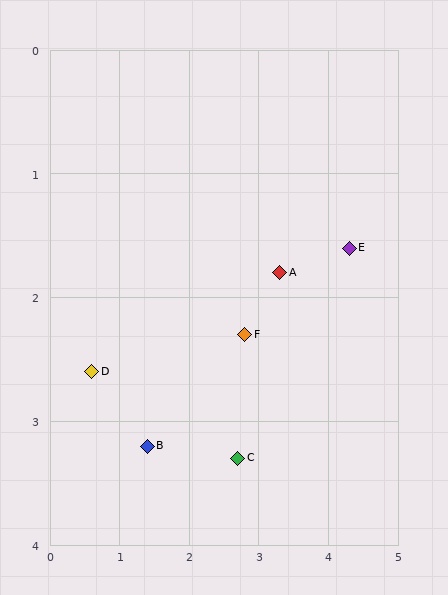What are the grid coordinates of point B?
Point B is at approximately (1.4, 3.2).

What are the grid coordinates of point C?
Point C is at approximately (2.7, 3.3).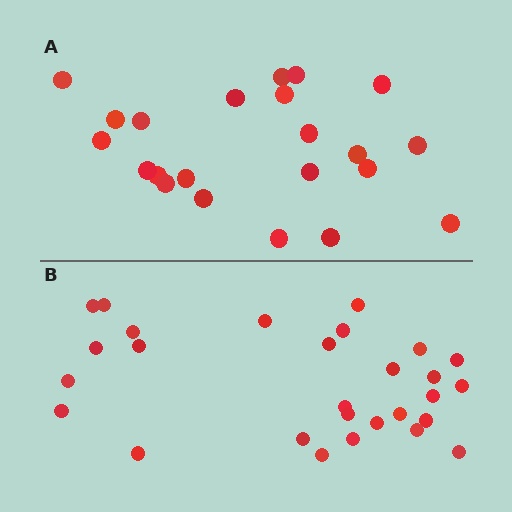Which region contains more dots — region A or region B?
Region B (the bottom region) has more dots.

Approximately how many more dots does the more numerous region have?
Region B has about 6 more dots than region A.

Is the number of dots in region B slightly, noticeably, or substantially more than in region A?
Region B has noticeably more, but not dramatically so. The ratio is roughly 1.3 to 1.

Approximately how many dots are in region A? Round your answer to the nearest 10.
About 20 dots. (The exact count is 22, which rounds to 20.)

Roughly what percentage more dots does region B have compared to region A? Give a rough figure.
About 25% more.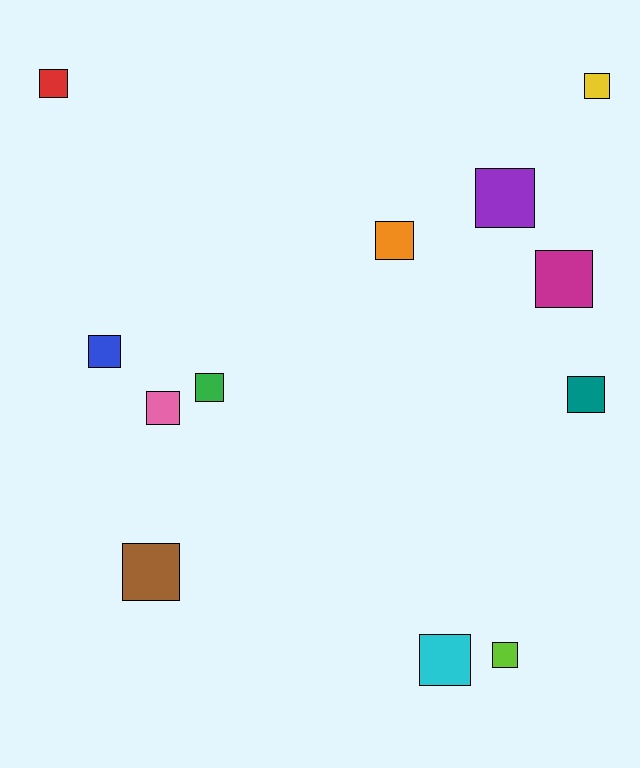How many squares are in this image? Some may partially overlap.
There are 12 squares.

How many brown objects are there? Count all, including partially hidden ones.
There is 1 brown object.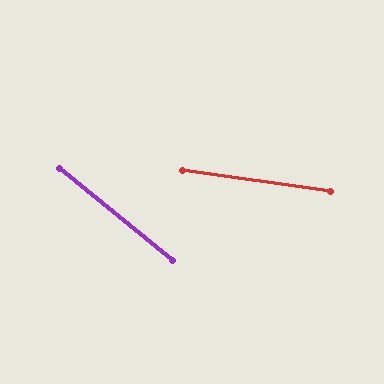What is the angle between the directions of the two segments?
Approximately 32 degrees.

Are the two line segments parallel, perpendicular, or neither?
Neither parallel nor perpendicular — they differ by about 32°.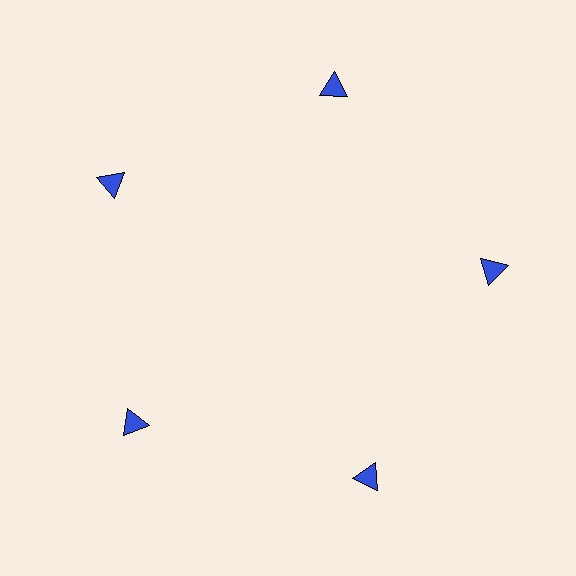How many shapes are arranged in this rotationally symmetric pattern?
There are 5 shapes, arranged in 5 groups of 1.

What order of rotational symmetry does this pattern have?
This pattern has 5-fold rotational symmetry.